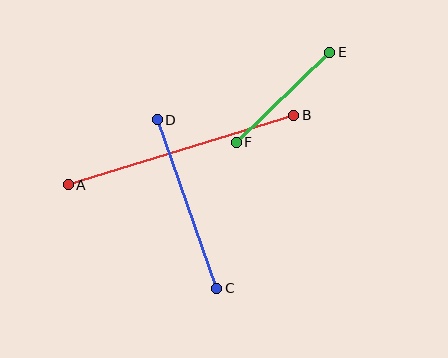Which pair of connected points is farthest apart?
Points A and B are farthest apart.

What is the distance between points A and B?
The distance is approximately 236 pixels.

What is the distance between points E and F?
The distance is approximately 130 pixels.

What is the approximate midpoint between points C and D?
The midpoint is at approximately (187, 204) pixels.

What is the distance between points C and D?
The distance is approximately 178 pixels.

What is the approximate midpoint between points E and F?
The midpoint is at approximately (283, 97) pixels.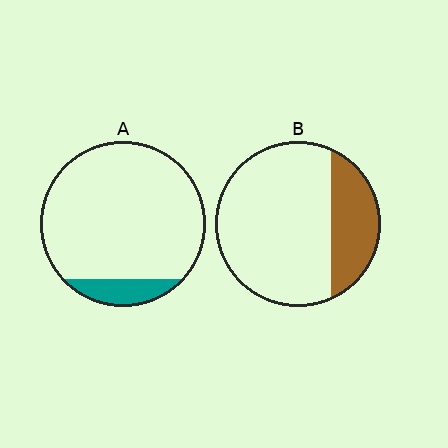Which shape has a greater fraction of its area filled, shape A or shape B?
Shape B.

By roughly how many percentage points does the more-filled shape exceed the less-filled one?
By roughly 15 percentage points (B over A).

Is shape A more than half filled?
No.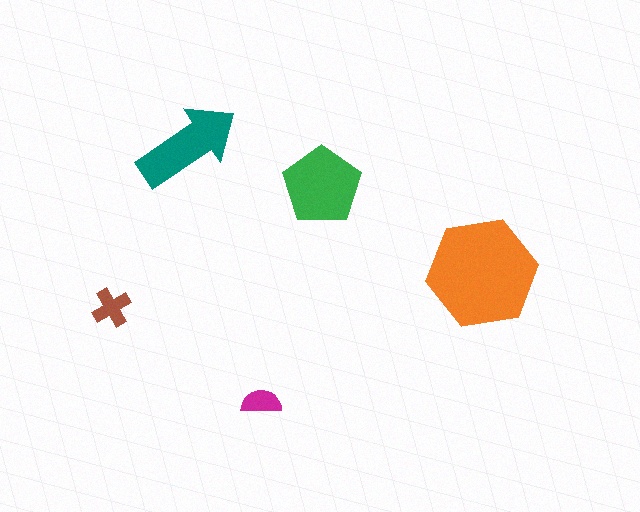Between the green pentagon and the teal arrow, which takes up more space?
The green pentagon.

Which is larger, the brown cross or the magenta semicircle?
The brown cross.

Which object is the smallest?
The magenta semicircle.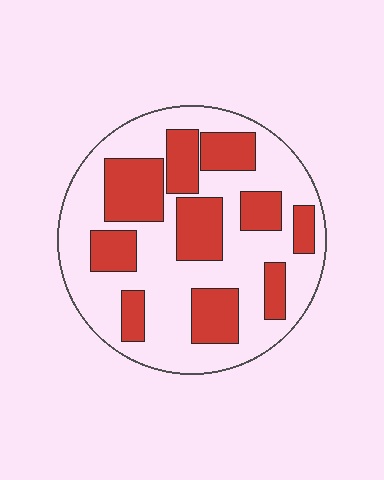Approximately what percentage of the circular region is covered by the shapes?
Approximately 35%.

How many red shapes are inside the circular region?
10.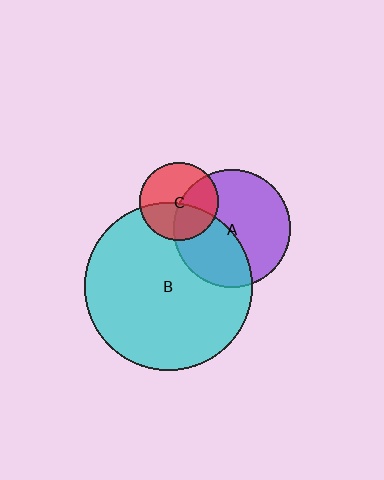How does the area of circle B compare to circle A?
Approximately 2.0 times.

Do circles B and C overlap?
Yes.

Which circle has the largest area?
Circle B (cyan).